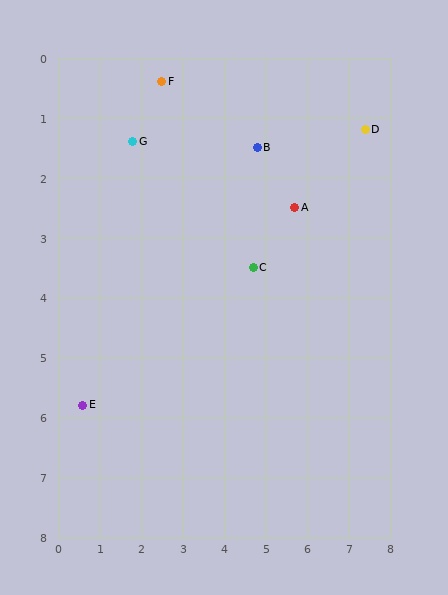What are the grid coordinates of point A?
Point A is at approximately (5.7, 2.5).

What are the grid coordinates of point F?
Point F is at approximately (2.5, 0.4).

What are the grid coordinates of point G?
Point G is at approximately (1.8, 1.4).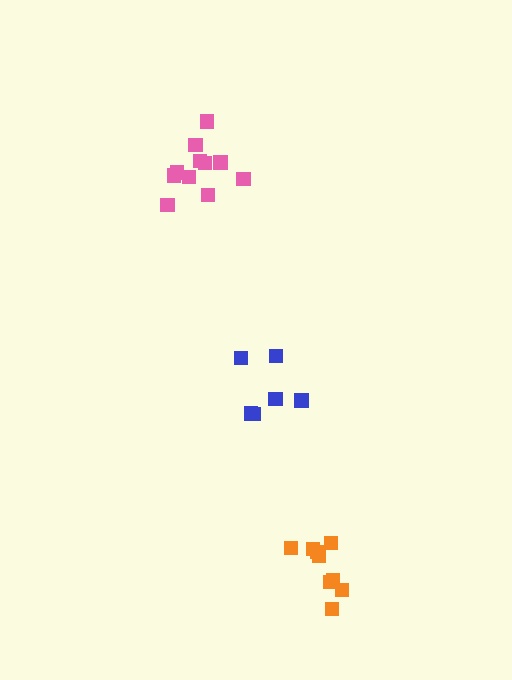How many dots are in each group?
Group 1: 9 dots, Group 2: 11 dots, Group 3: 6 dots (26 total).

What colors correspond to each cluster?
The clusters are colored: orange, pink, blue.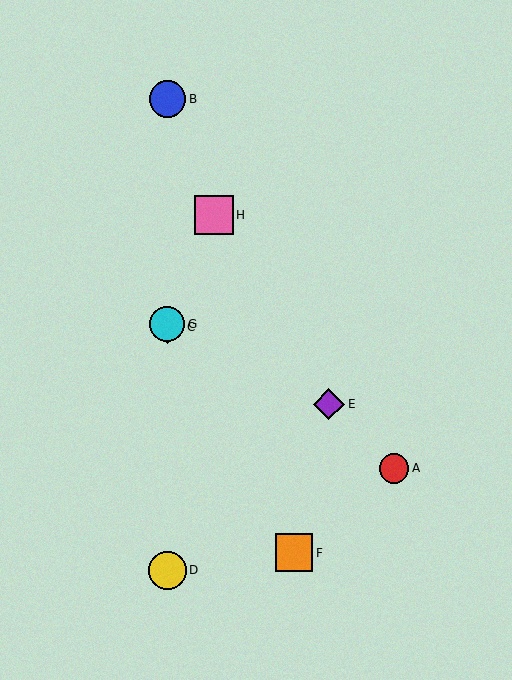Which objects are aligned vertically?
Objects B, C, D, G are aligned vertically.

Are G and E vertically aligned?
No, G is at x≈167 and E is at x≈329.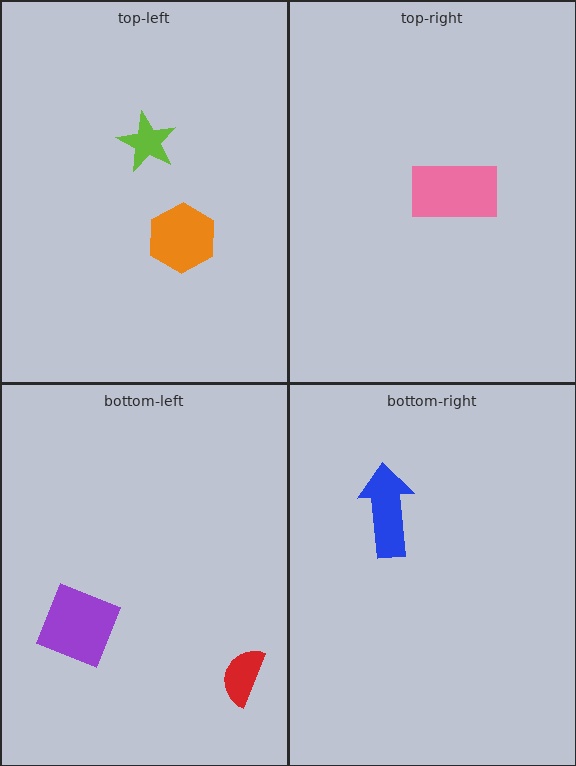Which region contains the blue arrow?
The bottom-right region.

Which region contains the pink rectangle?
The top-right region.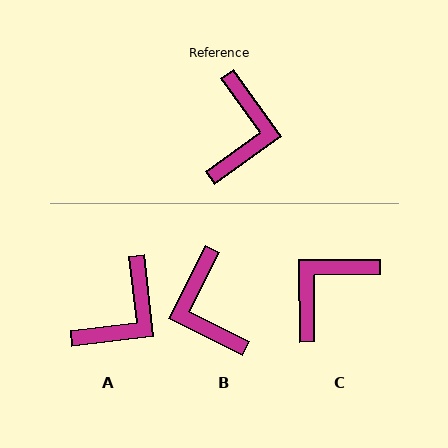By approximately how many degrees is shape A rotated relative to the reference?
Approximately 29 degrees clockwise.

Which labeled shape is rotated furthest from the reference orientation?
B, about 152 degrees away.